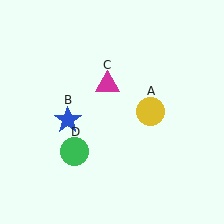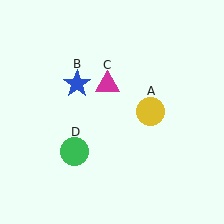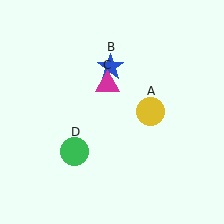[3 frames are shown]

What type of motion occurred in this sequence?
The blue star (object B) rotated clockwise around the center of the scene.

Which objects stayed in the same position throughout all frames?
Yellow circle (object A) and magenta triangle (object C) and green circle (object D) remained stationary.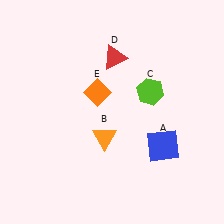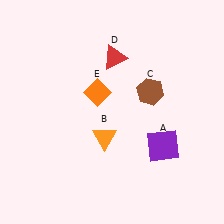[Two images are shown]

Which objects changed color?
A changed from blue to purple. C changed from lime to brown.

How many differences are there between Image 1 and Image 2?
There are 2 differences between the two images.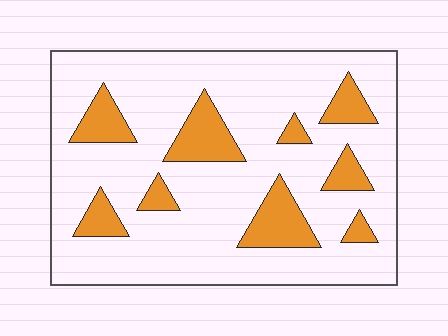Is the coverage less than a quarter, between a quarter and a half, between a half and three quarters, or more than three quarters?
Less than a quarter.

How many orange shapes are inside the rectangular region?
9.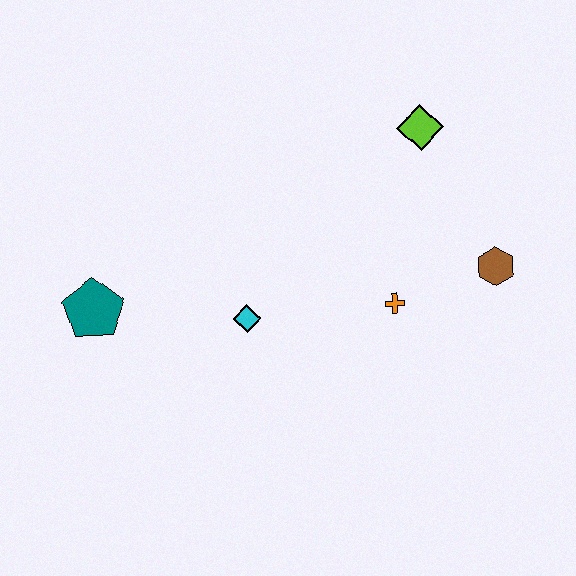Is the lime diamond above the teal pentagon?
Yes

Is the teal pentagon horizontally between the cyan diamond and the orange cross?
No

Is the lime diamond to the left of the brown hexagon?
Yes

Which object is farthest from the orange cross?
The teal pentagon is farthest from the orange cross.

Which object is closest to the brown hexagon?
The orange cross is closest to the brown hexagon.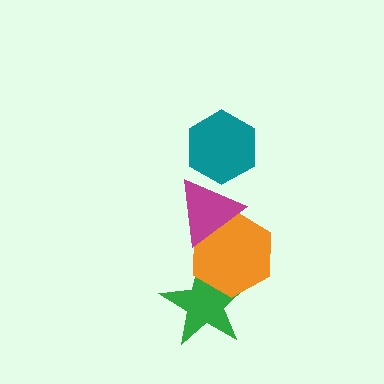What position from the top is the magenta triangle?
The magenta triangle is 2nd from the top.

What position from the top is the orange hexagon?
The orange hexagon is 3rd from the top.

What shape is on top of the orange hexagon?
The magenta triangle is on top of the orange hexagon.